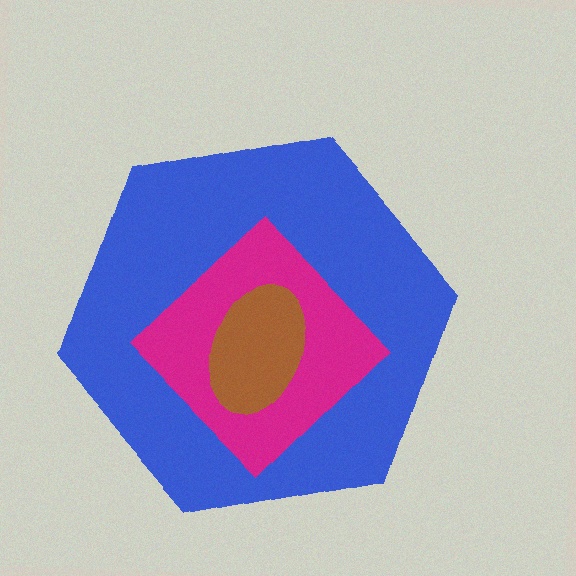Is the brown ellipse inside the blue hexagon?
Yes.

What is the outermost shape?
The blue hexagon.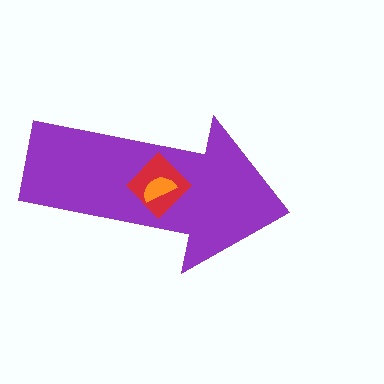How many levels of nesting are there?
3.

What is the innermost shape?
The orange semicircle.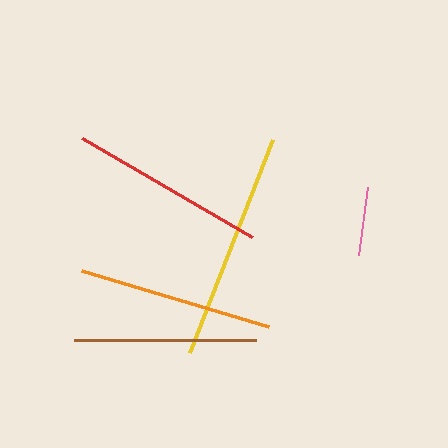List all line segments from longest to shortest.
From longest to shortest: yellow, red, orange, brown, pink.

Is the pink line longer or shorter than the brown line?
The brown line is longer than the pink line.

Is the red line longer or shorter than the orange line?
The red line is longer than the orange line.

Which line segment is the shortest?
The pink line is the shortest at approximately 69 pixels.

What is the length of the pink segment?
The pink segment is approximately 69 pixels long.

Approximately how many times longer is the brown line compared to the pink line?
The brown line is approximately 2.6 times the length of the pink line.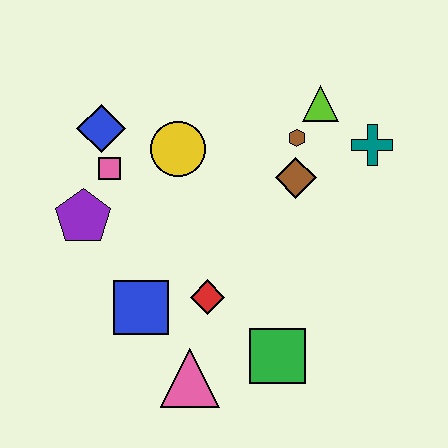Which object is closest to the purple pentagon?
The pink square is closest to the purple pentagon.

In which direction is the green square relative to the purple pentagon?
The green square is to the right of the purple pentagon.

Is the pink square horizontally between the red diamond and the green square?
No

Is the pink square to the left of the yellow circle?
Yes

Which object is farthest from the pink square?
The teal cross is farthest from the pink square.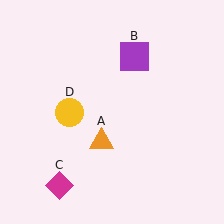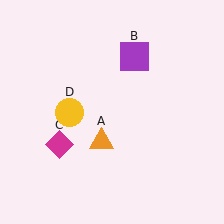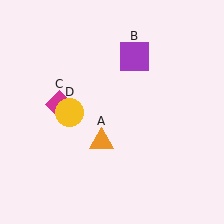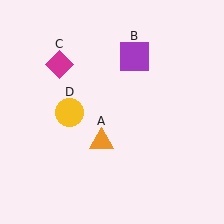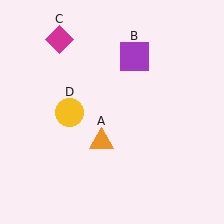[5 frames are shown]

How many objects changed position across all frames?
1 object changed position: magenta diamond (object C).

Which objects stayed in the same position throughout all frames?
Orange triangle (object A) and purple square (object B) and yellow circle (object D) remained stationary.